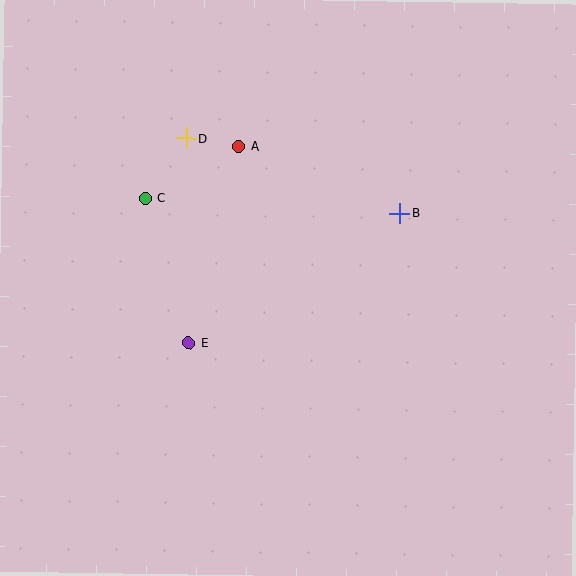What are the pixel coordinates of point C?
Point C is at (146, 198).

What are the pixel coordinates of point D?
Point D is at (187, 138).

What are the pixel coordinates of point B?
Point B is at (400, 213).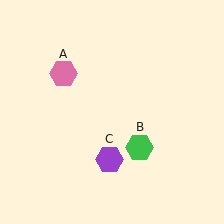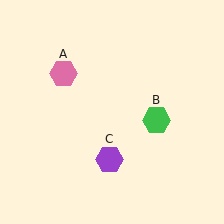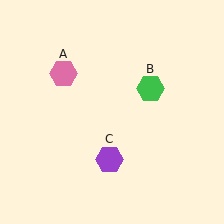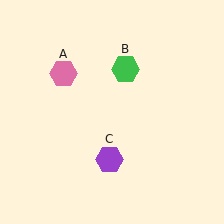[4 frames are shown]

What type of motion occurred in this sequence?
The green hexagon (object B) rotated counterclockwise around the center of the scene.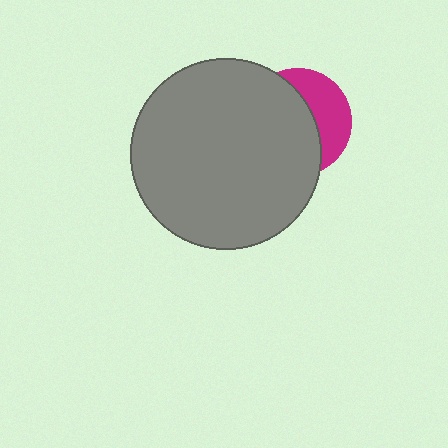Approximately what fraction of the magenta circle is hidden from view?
Roughly 64% of the magenta circle is hidden behind the gray circle.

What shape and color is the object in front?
The object in front is a gray circle.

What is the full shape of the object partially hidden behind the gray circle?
The partially hidden object is a magenta circle.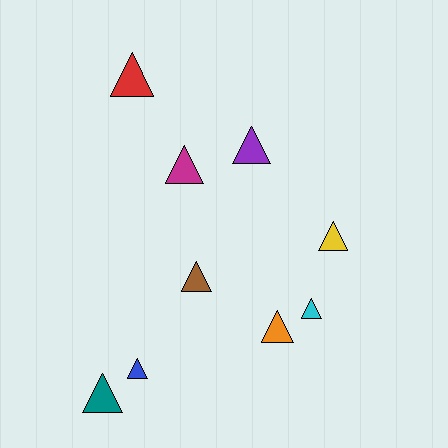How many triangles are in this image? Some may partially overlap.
There are 9 triangles.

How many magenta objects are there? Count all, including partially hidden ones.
There is 1 magenta object.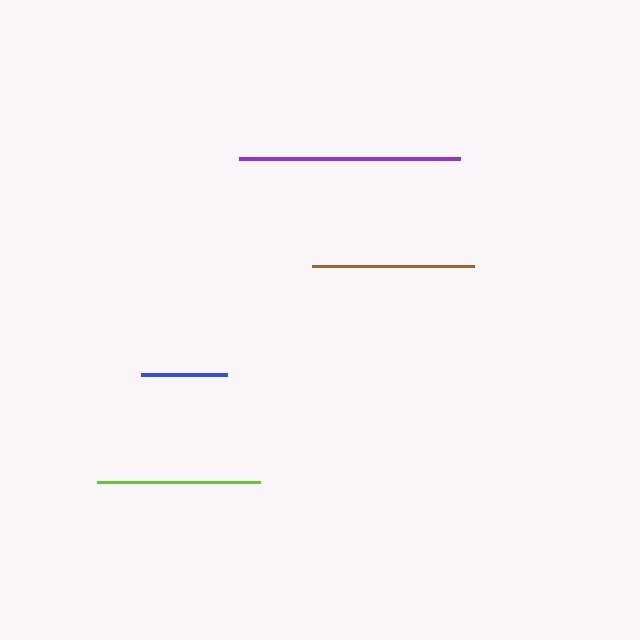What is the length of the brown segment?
The brown segment is approximately 162 pixels long.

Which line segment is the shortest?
The blue line is the shortest at approximately 85 pixels.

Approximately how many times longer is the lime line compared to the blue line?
The lime line is approximately 1.9 times the length of the blue line.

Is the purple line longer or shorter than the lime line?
The purple line is longer than the lime line.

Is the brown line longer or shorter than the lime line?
The lime line is longer than the brown line.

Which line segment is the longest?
The purple line is the longest at approximately 222 pixels.